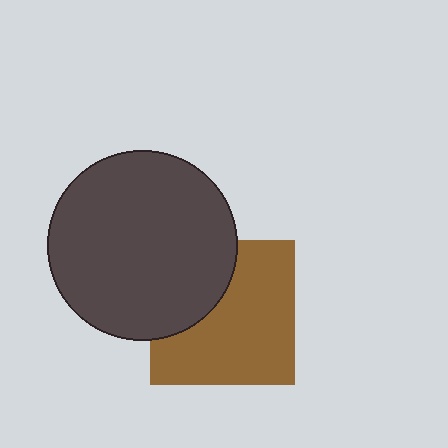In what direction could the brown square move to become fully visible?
The brown square could move toward the lower-right. That would shift it out from behind the dark gray circle entirely.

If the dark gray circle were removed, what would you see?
You would see the complete brown square.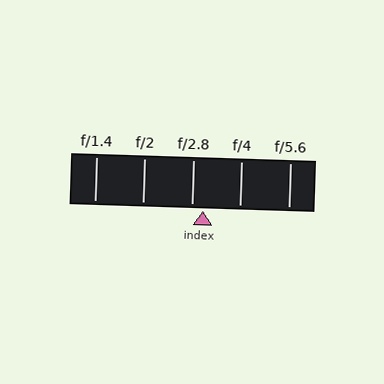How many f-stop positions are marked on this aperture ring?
There are 5 f-stop positions marked.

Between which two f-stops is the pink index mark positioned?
The index mark is between f/2.8 and f/4.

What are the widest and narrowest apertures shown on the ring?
The widest aperture shown is f/1.4 and the narrowest is f/5.6.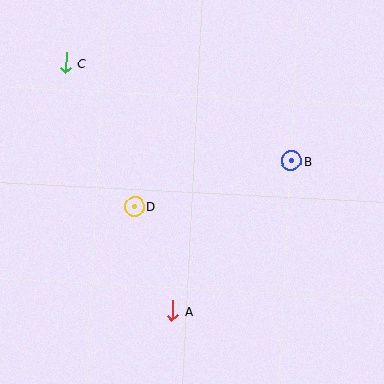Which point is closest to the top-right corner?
Point B is closest to the top-right corner.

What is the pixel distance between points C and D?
The distance between C and D is 159 pixels.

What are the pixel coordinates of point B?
Point B is at (291, 161).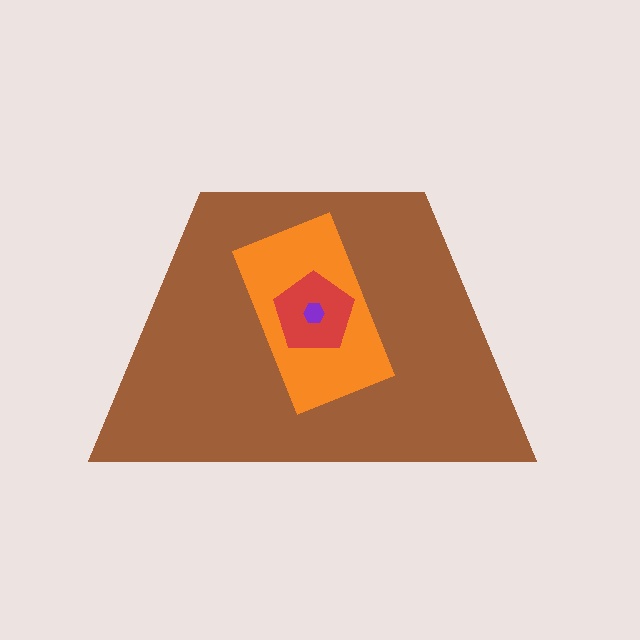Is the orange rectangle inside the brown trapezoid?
Yes.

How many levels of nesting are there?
4.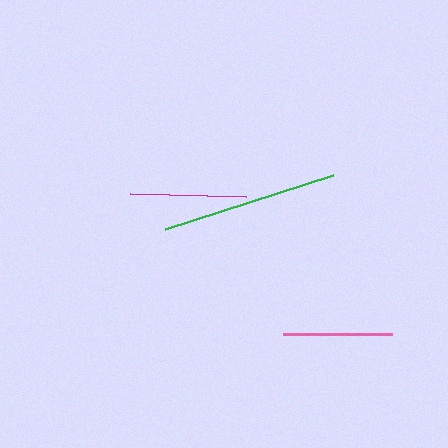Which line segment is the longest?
The green line is the longest at approximately 176 pixels.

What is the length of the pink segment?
The pink segment is approximately 109 pixels long.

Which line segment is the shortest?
The pink line is the shortest at approximately 109 pixels.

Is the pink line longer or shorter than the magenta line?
The magenta line is longer than the pink line.